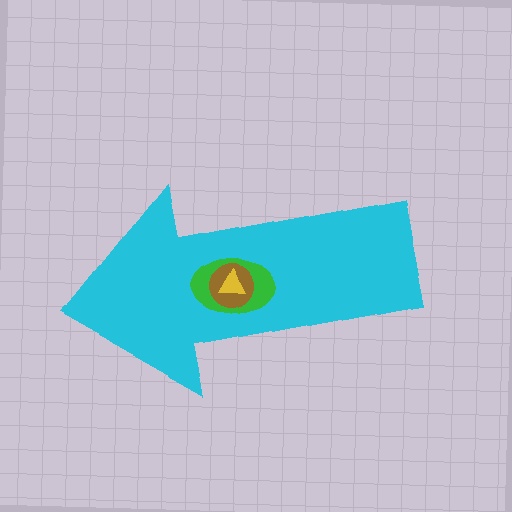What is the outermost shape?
The cyan arrow.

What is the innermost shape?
The yellow triangle.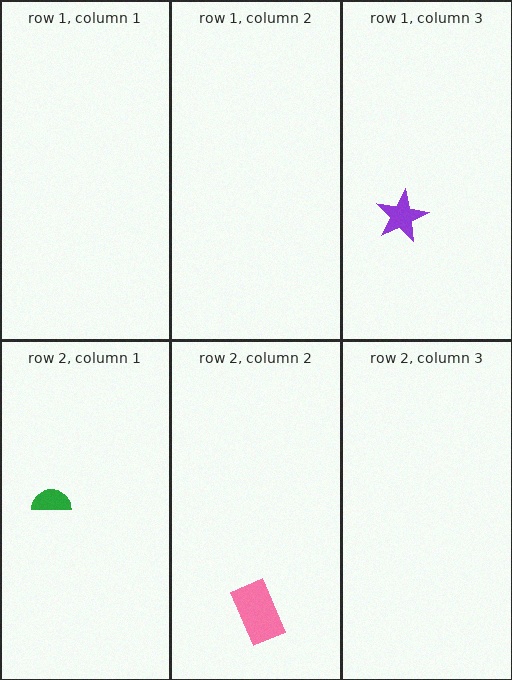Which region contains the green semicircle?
The row 2, column 1 region.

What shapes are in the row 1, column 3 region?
The purple star.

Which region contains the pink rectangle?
The row 2, column 2 region.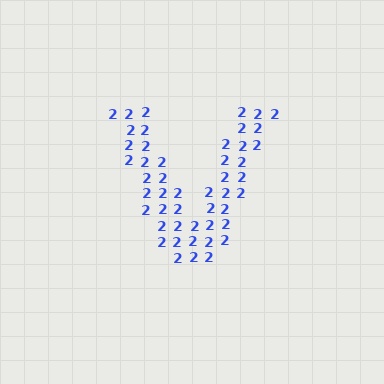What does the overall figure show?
The overall figure shows the letter V.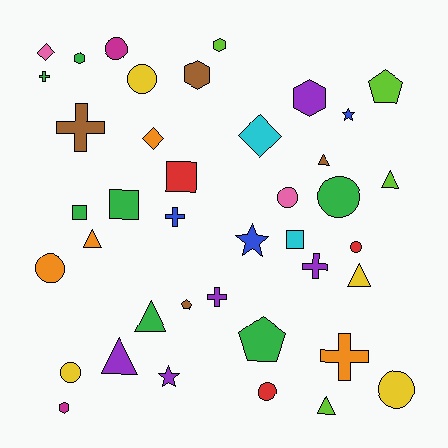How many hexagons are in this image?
There are 5 hexagons.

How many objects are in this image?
There are 40 objects.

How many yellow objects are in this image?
There are 4 yellow objects.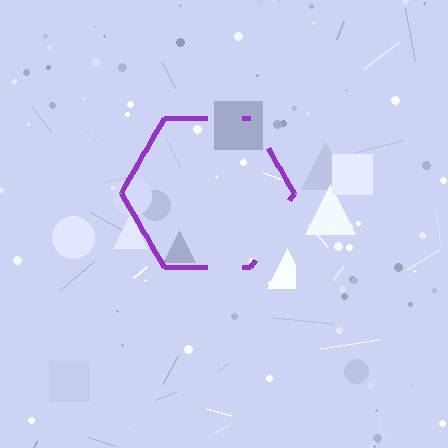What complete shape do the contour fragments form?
The contour fragments form a hexagon.